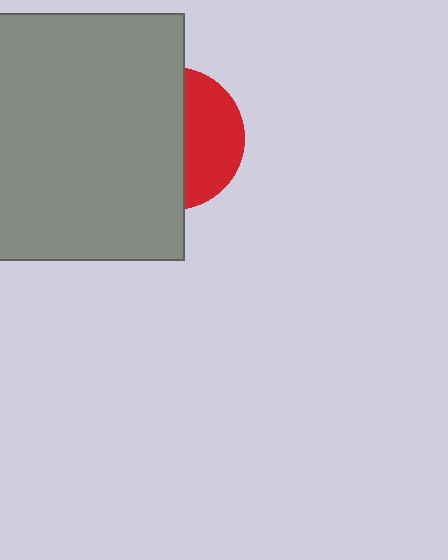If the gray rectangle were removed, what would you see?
You would see the complete red circle.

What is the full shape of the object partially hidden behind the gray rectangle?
The partially hidden object is a red circle.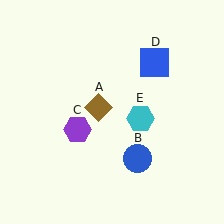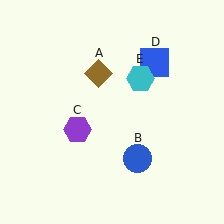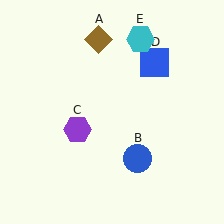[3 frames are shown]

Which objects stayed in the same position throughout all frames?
Blue circle (object B) and purple hexagon (object C) and blue square (object D) remained stationary.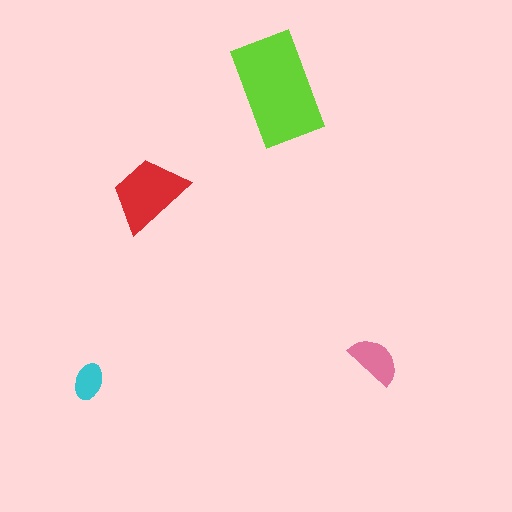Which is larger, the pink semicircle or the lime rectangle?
The lime rectangle.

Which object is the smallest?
The cyan ellipse.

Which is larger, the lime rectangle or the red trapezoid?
The lime rectangle.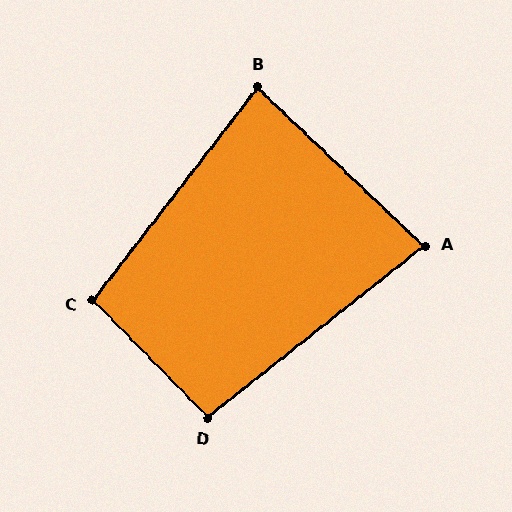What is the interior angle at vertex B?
Approximately 84 degrees (acute).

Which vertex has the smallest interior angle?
A, at approximately 82 degrees.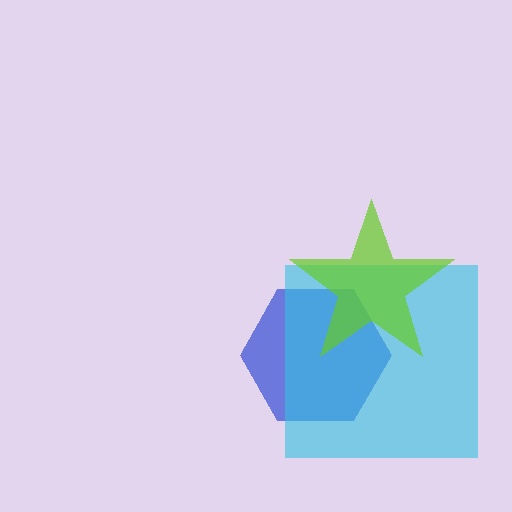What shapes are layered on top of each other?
The layered shapes are: a blue hexagon, a cyan square, a lime star.